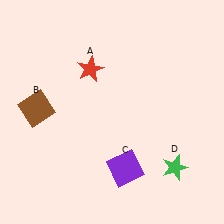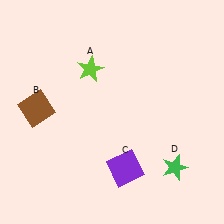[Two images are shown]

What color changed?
The star (A) changed from red in Image 1 to lime in Image 2.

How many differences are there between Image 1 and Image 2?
There is 1 difference between the two images.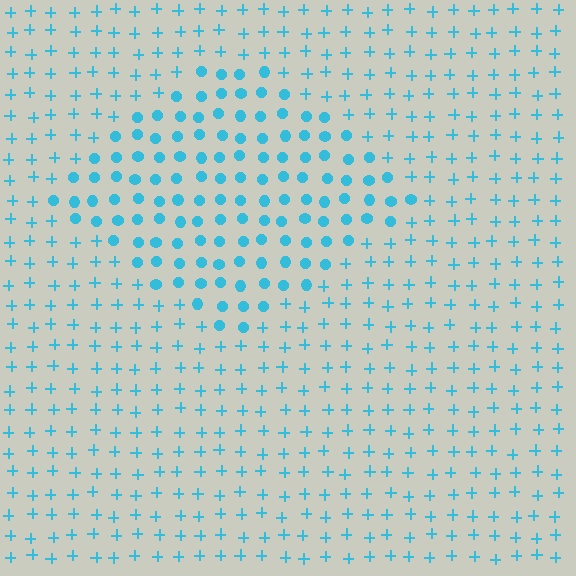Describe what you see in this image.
The image is filled with small cyan elements arranged in a uniform grid. A diamond-shaped region contains circles, while the surrounding area contains plus signs. The boundary is defined purely by the change in element shape.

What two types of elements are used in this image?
The image uses circles inside the diamond region and plus signs outside it.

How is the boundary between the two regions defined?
The boundary is defined by a change in element shape: circles inside vs. plus signs outside. All elements share the same color and spacing.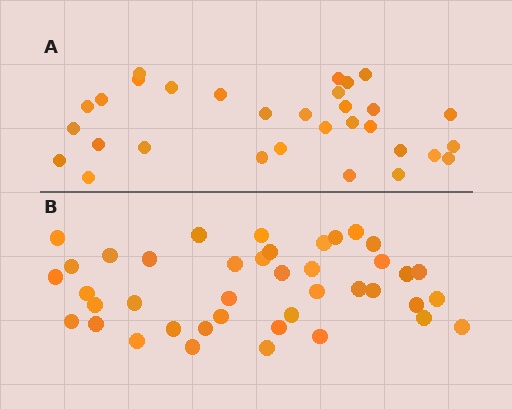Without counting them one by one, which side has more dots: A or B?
Region B (the bottom region) has more dots.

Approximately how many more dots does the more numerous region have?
Region B has roughly 10 or so more dots than region A.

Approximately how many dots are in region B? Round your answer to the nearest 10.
About 40 dots. (The exact count is 41, which rounds to 40.)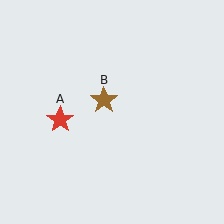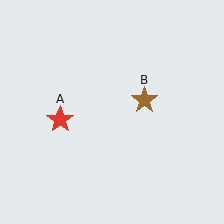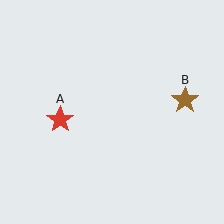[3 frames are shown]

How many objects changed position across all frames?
1 object changed position: brown star (object B).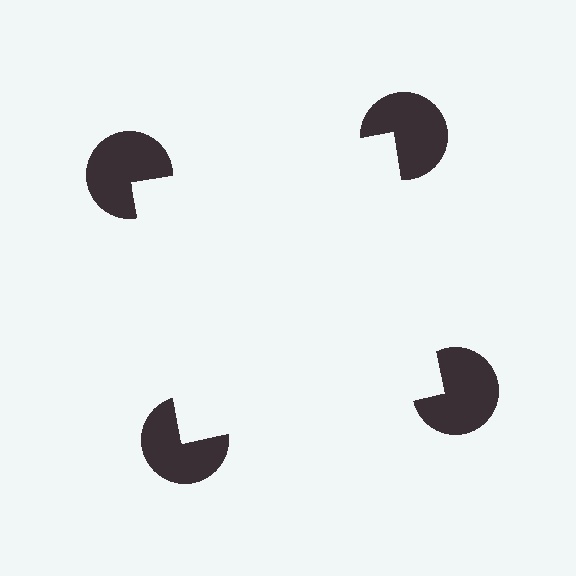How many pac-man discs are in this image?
There are 4 — one at each vertex of the illusory square.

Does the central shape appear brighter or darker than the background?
It typically appears slightly brighter than the background, even though no actual brightness change is drawn.